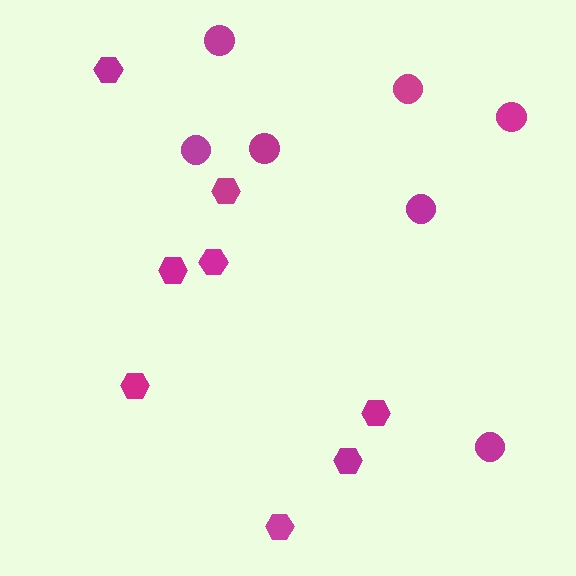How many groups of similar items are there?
There are 2 groups: one group of circles (7) and one group of hexagons (8).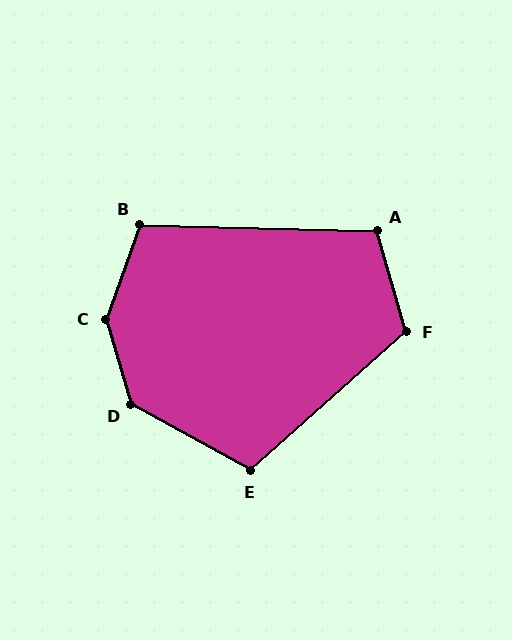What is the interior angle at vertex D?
Approximately 136 degrees (obtuse).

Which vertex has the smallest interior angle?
A, at approximately 108 degrees.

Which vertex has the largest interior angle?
C, at approximately 143 degrees.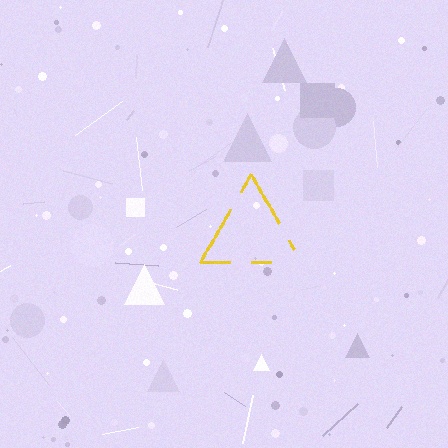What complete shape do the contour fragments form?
The contour fragments form a triangle.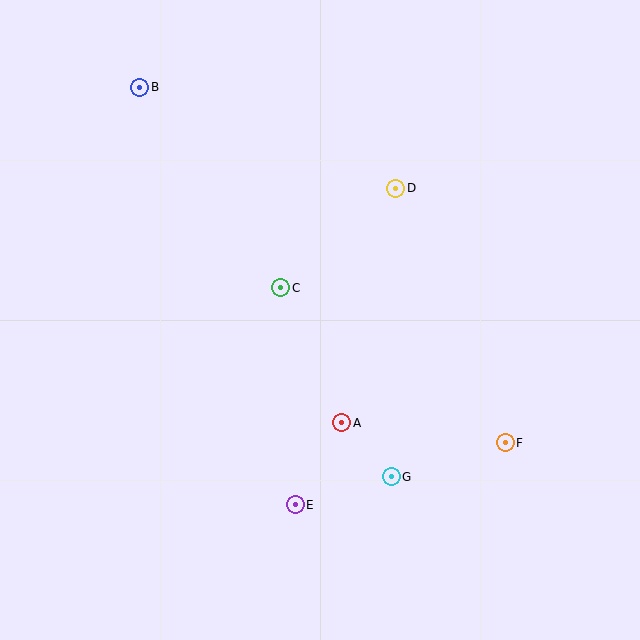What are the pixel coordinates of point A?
Point A is at (342, 423).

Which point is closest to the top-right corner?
Point D is closest to the top-right corner.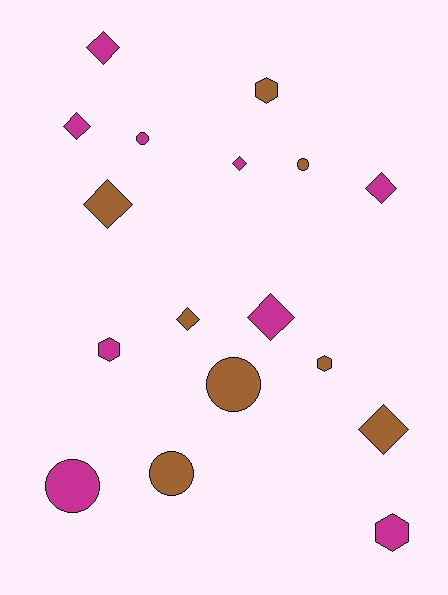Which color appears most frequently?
Magenta, with 9 objects.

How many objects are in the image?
There are 17 objects.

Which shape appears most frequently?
Diamond, with 8 objects.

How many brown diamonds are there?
There are 3 brown diamonds.